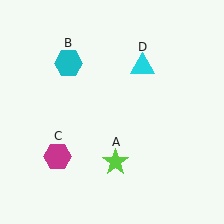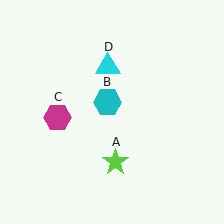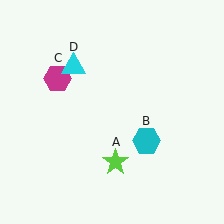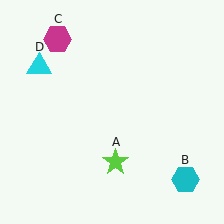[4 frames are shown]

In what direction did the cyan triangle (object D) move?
The cyan triangle (object D) moved left.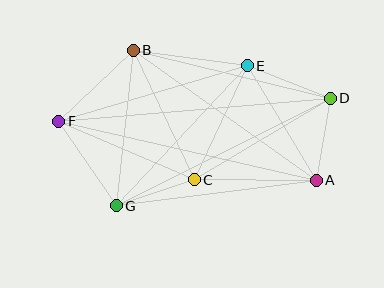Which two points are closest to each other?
Points C and G are closest to each other.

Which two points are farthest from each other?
Points D and F are farthest from each other.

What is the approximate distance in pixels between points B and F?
The distance between B and F is approximately 103 pixels.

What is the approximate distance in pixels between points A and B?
The distance between A and B is approximately 225 pixels.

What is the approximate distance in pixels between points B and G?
The distance between B and G is approximately 156 pixels.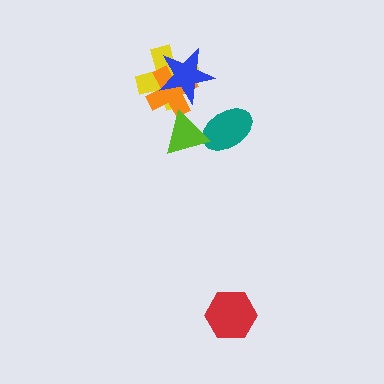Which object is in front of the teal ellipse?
The lime triangle is in front of the teal ellipse.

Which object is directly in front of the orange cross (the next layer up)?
The blue star is directly in front of the orange cross.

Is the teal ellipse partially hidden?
Yes, it is partially covered by another shape.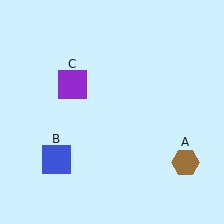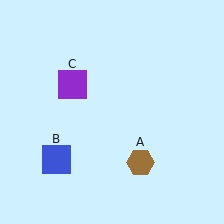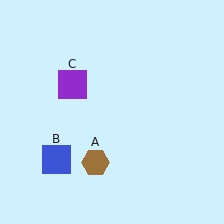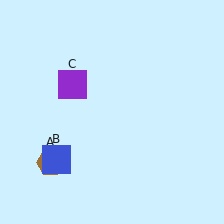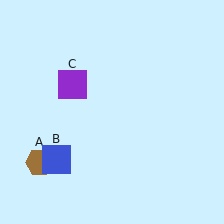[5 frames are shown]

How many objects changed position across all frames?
1 object changed position: brown hexagon (object A).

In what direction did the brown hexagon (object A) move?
The brown hexagon (object A) moved left.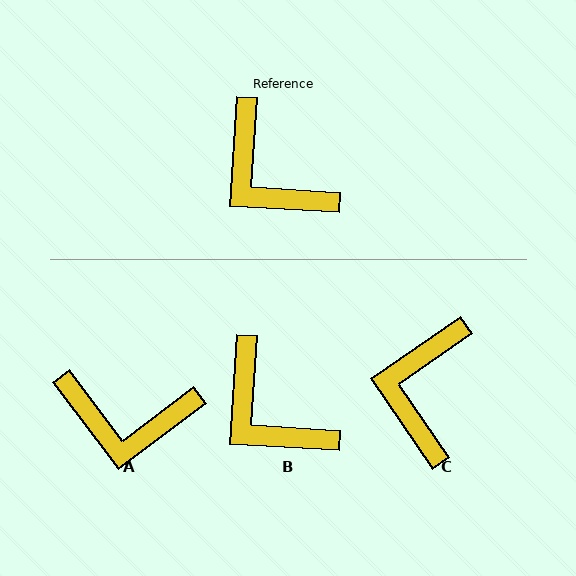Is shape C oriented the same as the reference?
No, it is off by about 52 degrees.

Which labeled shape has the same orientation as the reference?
B.